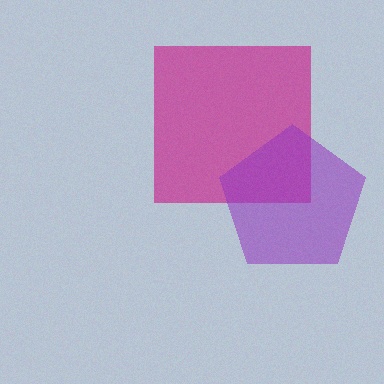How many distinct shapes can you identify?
There are 2 distinct shapes: a magenta square, a purple pentagon.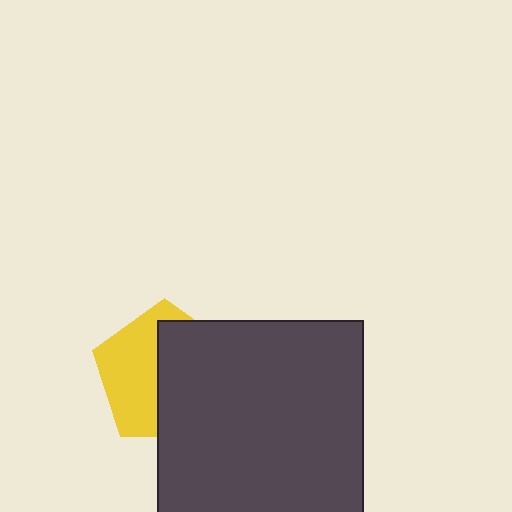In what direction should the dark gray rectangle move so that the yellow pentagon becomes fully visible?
The dark gray rectangle should move right. That is the shortest direction to clear the overlap and leave the yellow pentagon fully visible.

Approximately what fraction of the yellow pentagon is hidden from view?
Roughly 54% of the yellow pentagon is hidden behind the dark gray rectangle.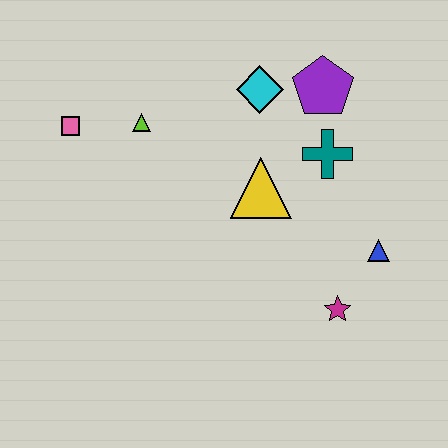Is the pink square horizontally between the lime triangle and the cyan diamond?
No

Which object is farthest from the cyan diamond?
The magenta star is farthest from the cyan diamond.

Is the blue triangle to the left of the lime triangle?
No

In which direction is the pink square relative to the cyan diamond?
The pink square is to the left of the cyan diamond.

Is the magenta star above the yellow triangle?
No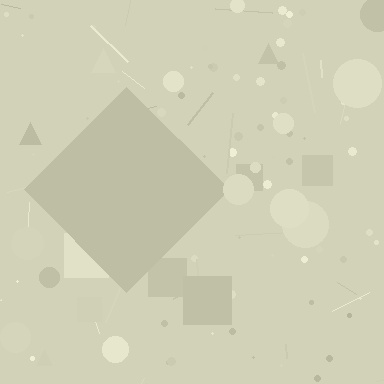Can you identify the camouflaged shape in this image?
The camouflaged shape is a diamond.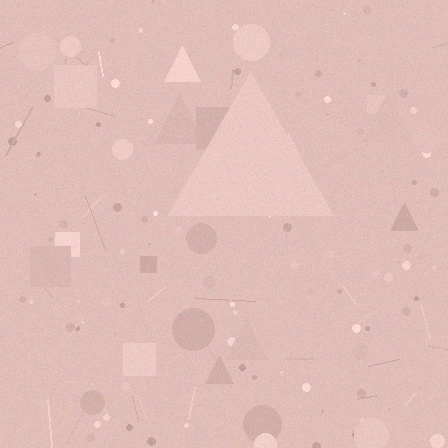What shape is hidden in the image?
A triangle is hidden in the image.